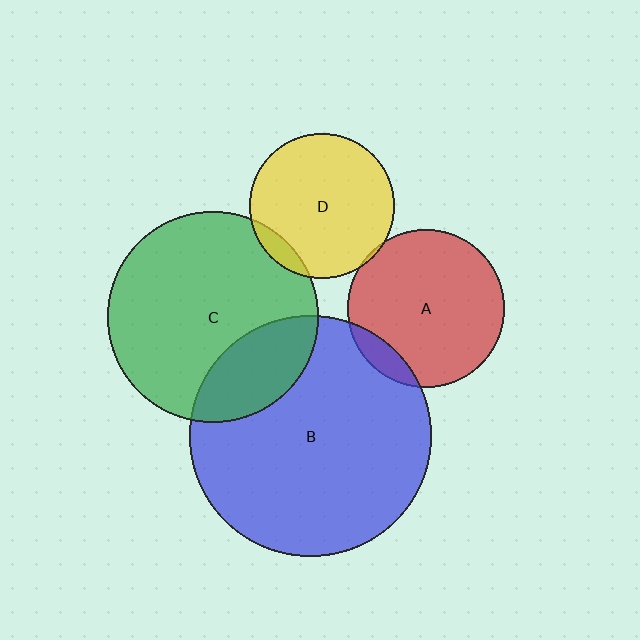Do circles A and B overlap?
Yes.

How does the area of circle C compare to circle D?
Approximately 2.1 times.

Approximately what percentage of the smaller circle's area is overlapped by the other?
Approximately 10%.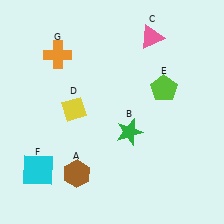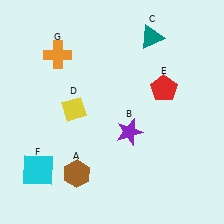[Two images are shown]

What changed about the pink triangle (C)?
In Image 1, C is pink. In Image 2, it changed to teal.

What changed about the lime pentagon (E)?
In Image 1, E is lime. In Image 2, it changed to red.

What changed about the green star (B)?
In Image 1, B is green. In Image 2, it changed to purple.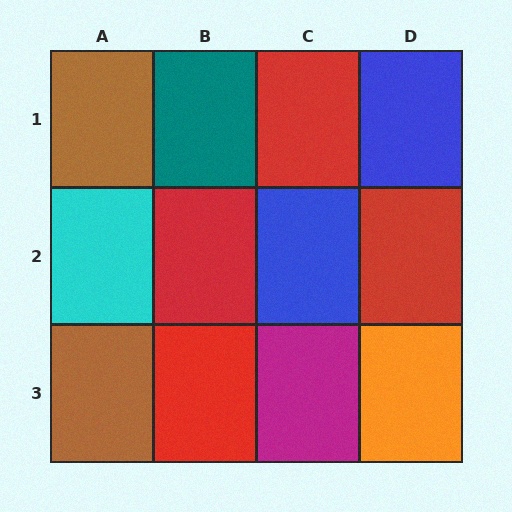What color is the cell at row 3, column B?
Red.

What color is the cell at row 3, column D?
Orange.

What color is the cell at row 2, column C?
Blue.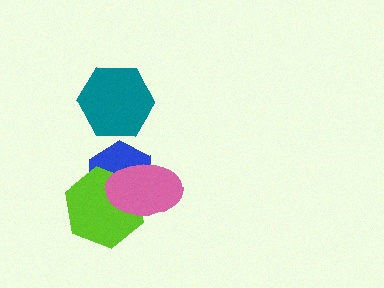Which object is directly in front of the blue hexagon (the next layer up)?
The lime hexagon is directly in front of the blue hexagon.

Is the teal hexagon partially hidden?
No, no other shape covers it.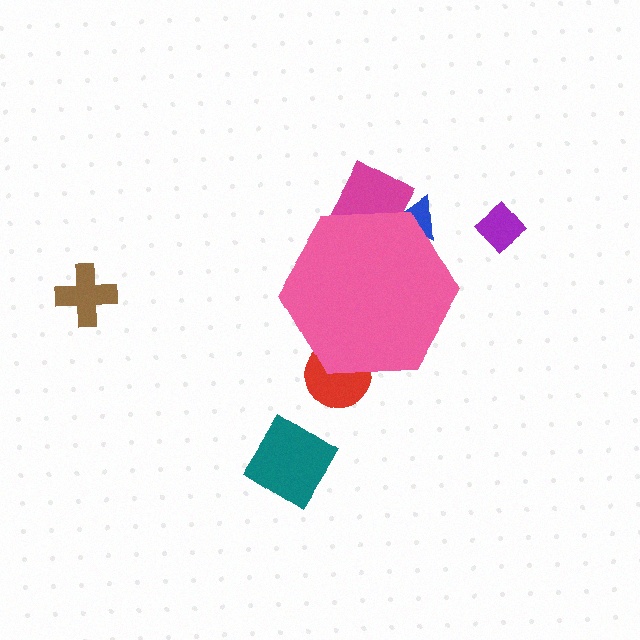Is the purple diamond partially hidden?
No, the purple diamond is fully visible.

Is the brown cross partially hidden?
No, the brown cross is fully visible.